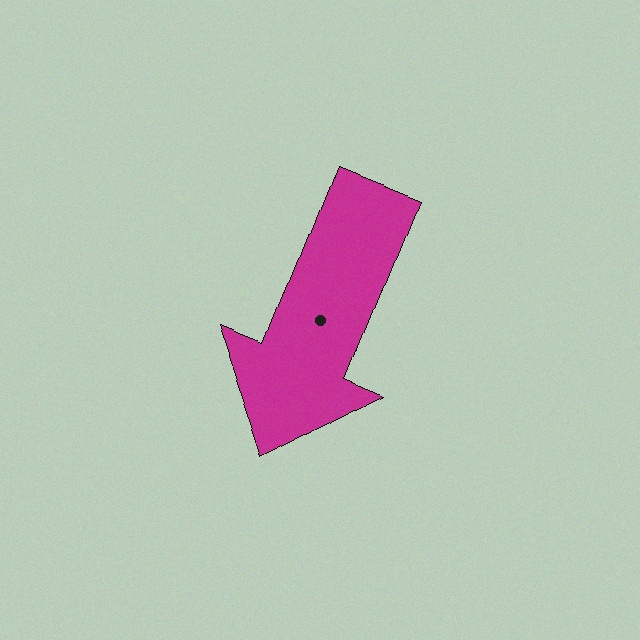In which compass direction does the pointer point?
South.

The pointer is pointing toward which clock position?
Roughly 7 o'clock.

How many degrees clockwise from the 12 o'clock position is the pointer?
Approximately 202 degrees.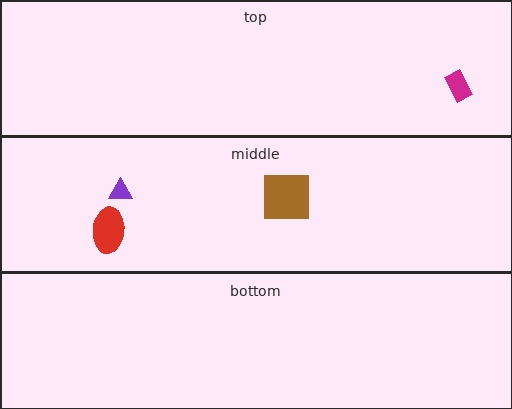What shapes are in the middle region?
The red ellipse, the purple triangle, the brown square.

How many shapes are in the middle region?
3.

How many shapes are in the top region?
1.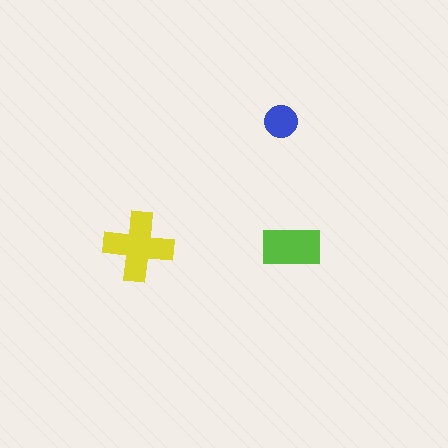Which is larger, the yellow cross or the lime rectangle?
The yellow cross.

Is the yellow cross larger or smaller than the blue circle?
Larger.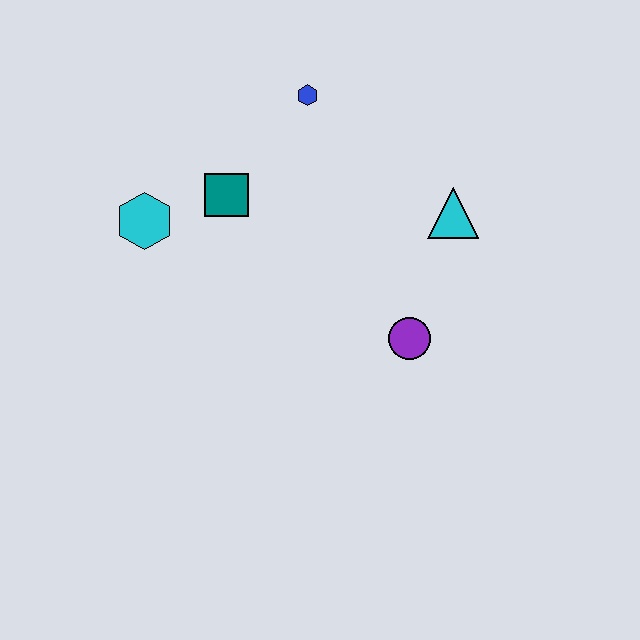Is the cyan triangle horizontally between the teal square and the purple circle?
No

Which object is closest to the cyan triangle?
The purple circle is closest to the cyan triangle.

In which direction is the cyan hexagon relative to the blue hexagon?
The cyan hexagon is to the left of the blue hexagon.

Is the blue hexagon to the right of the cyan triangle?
No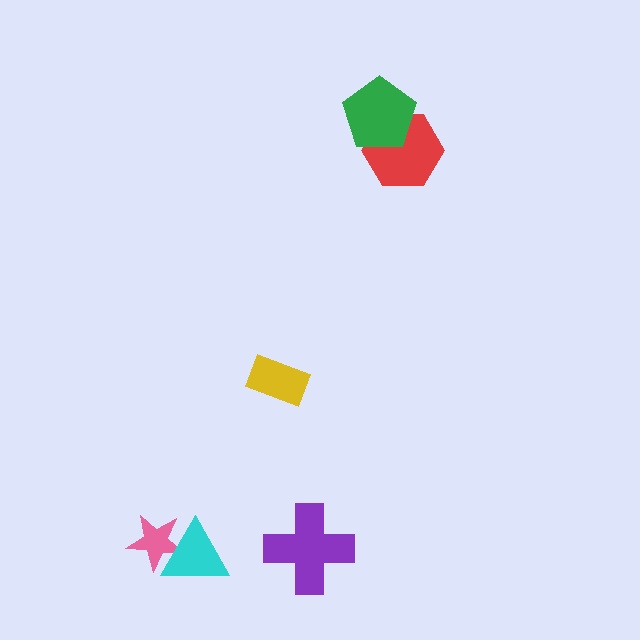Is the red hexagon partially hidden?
Yes, it is partially covered by another shape.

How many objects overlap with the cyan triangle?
1 object overlaps with the cyan triangle.